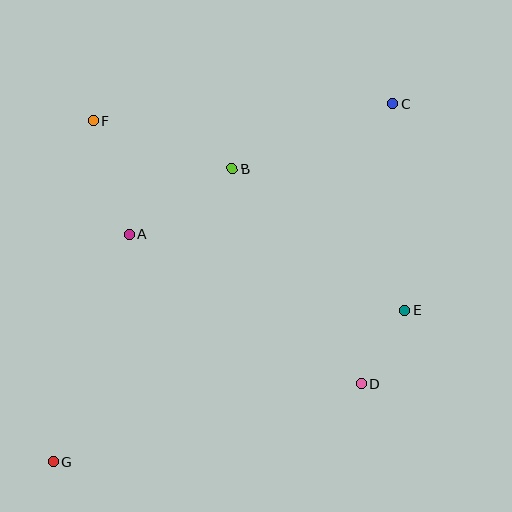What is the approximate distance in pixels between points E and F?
The distance between E and F is approximately 365 pixels.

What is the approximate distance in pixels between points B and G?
The distance between B and G is approximately 343 pixels.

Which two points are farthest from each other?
Points C and G are farthest from each other.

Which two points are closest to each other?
Points D and E are closest to each other.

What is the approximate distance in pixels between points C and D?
The distance between C and D is approximately 282 pixels.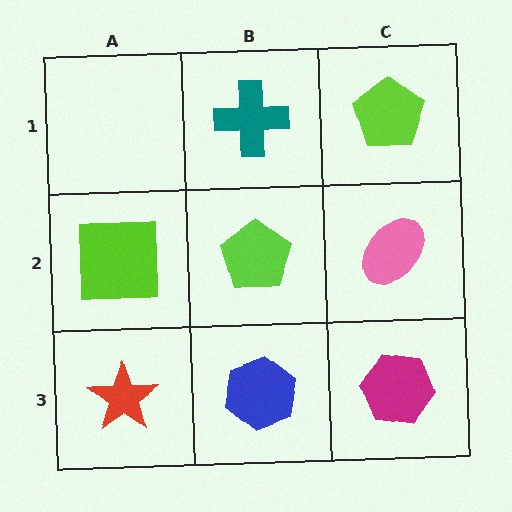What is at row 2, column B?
A lime pentagon.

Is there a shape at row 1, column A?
No, that cell is empty.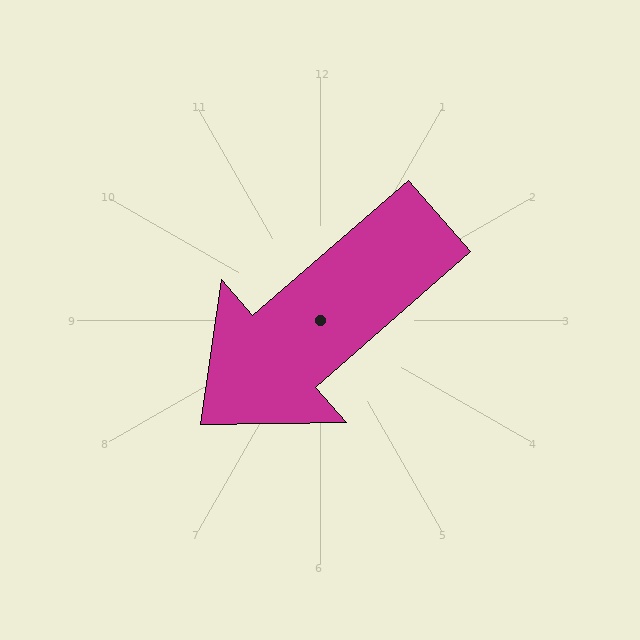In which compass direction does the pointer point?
Southwest.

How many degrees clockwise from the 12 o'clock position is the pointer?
Approximately 229 degrees.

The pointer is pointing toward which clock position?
Roughly 8 o'clock.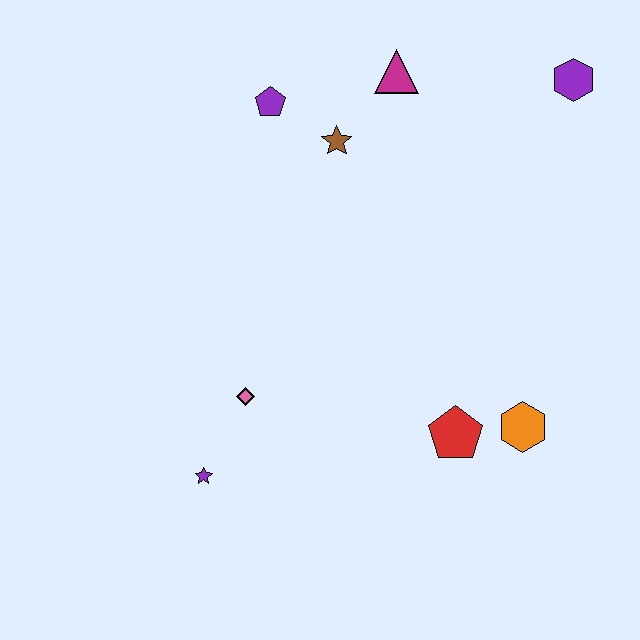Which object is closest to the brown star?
The purple pentagon is closest to the brown star.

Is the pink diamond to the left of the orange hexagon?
Yes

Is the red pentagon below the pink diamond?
Yes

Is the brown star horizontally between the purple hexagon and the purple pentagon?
Yes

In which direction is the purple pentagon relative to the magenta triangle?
The purple pentagon is to the left of the magenta triangle.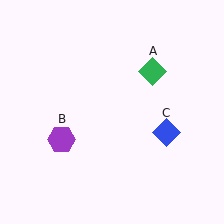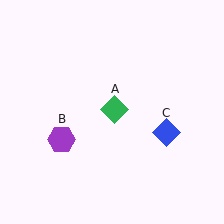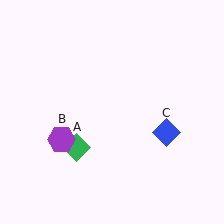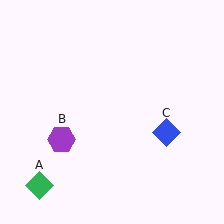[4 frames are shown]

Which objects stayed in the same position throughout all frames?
Purple hexagon (object B) and blue diamond (object C) remained stationary.